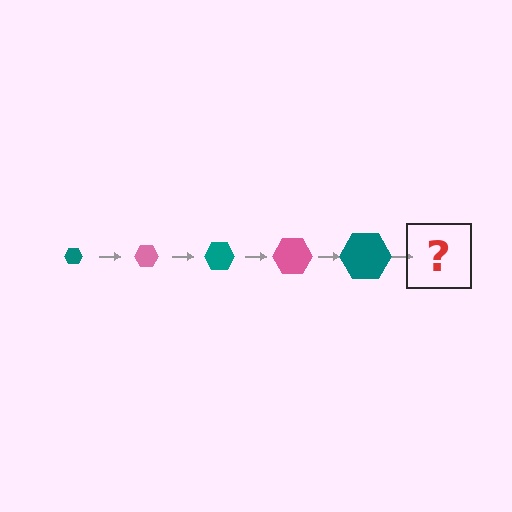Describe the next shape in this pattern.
It should be a pink hexagon, larger than the previous one.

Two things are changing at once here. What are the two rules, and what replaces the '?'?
The two rules are that the hexagon grows larger each step and the color cycles through teal and pink. The '?' should be a pink hexagon, larger than the previous one.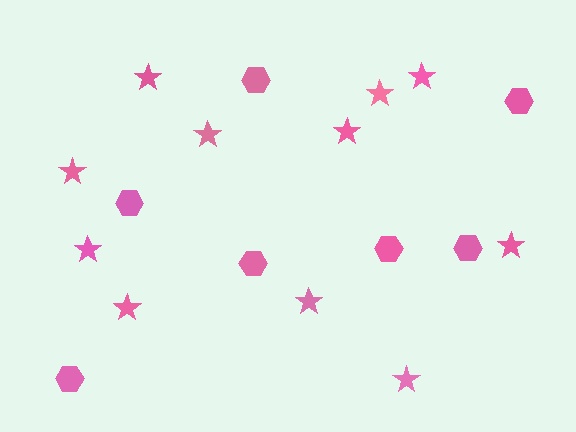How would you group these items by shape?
There are 2 groups: one group of stars (11) and one group of hexagons (7).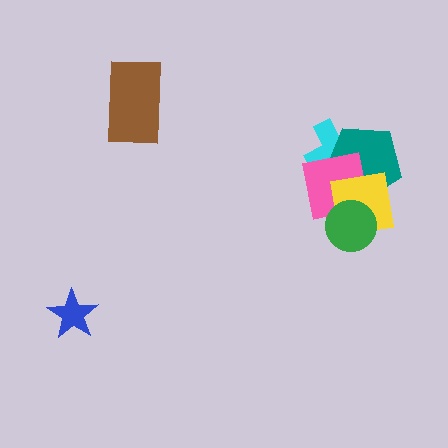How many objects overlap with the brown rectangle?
0 objects overlap with the brown rectangle.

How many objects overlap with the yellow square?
3 objects overlap with the yellow square.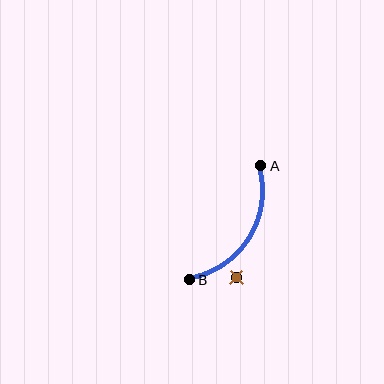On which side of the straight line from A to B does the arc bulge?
The arc bulges to the right of the straight line connecting A and B.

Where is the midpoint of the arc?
The arc midpoint is the point on the curve farthest from the straight line joining A and B. It sits to the right of that line.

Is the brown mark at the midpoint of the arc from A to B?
No — the brown mark does not lie on the arc at all. It sits slightly outside the curve.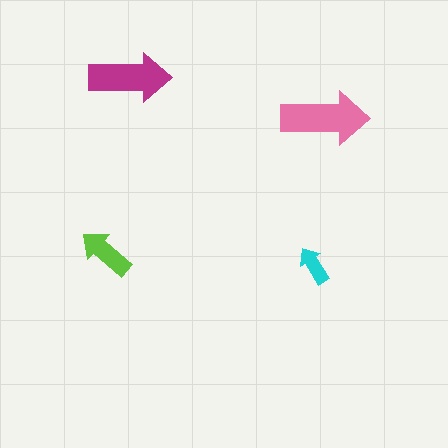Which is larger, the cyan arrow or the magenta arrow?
The magenta one.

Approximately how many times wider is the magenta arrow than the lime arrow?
About 1.5 times wider.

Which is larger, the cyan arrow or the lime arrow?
The lime one.